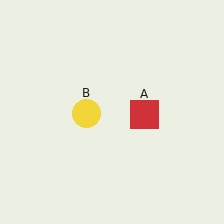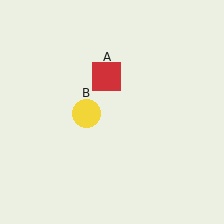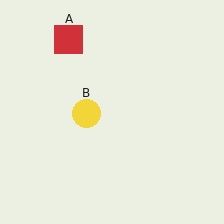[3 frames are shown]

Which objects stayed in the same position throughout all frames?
Yellow circle (object B) remained stationary.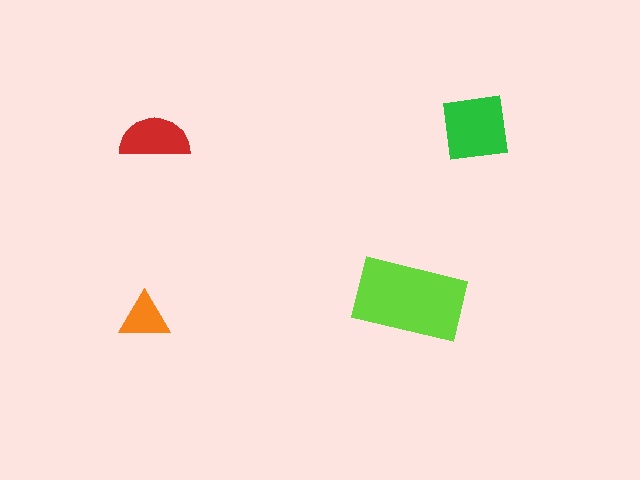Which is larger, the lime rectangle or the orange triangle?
The lime rectangle.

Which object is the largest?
The lime rectangle.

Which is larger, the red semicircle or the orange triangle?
The red semicircle.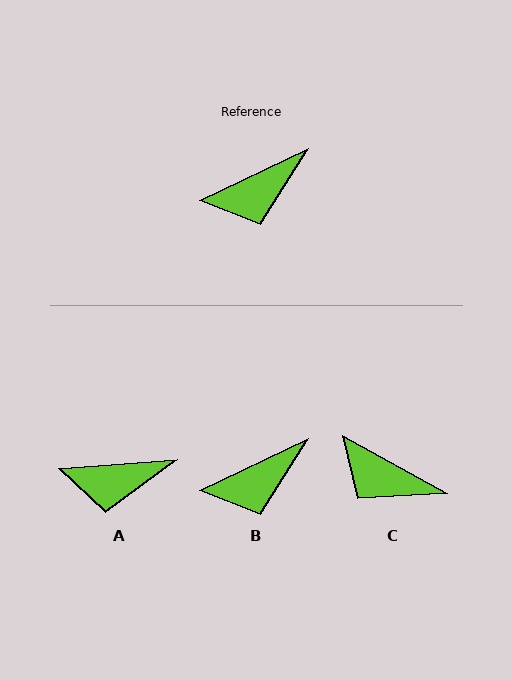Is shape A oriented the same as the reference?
No, it is off by about 21 degrees.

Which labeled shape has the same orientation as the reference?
B.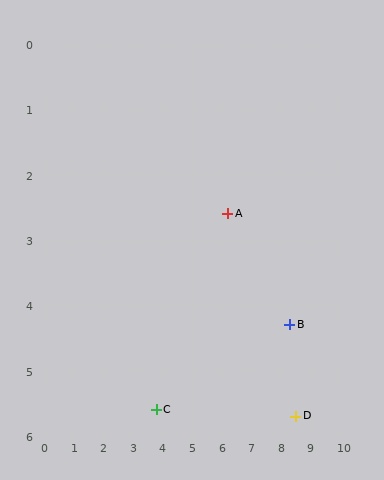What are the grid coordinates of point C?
Point C is at approximately (3.8, 5.6).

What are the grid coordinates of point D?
Point D is at approximately (8.5, 5.7).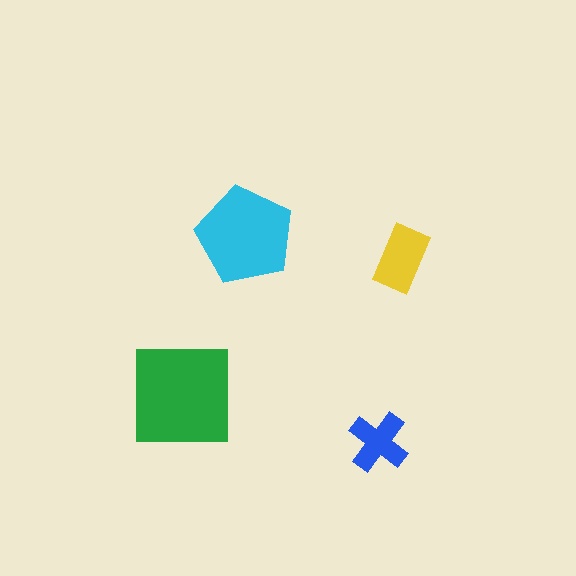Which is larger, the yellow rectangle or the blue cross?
The yellow rectangle.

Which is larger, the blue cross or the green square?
The green square.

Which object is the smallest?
The blue cross.